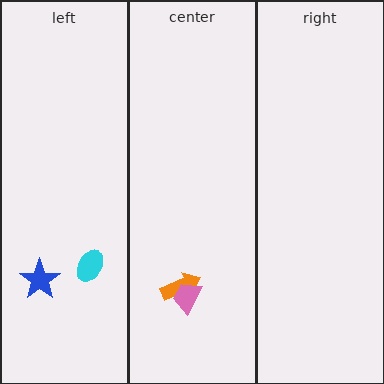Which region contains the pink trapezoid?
The center region.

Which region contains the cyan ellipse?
The left region.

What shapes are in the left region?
The blue star, the cyan ellipse.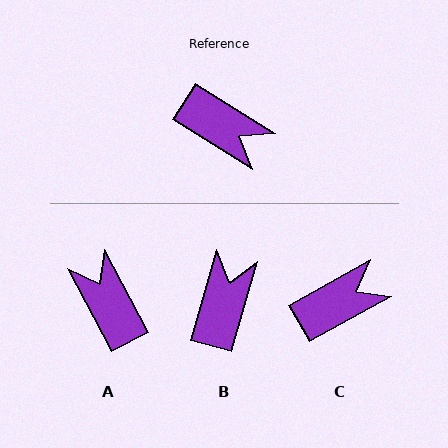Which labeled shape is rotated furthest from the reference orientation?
A, about 150 degrees away.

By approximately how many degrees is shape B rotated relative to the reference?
Approximately 106 degrees counter-clockwise.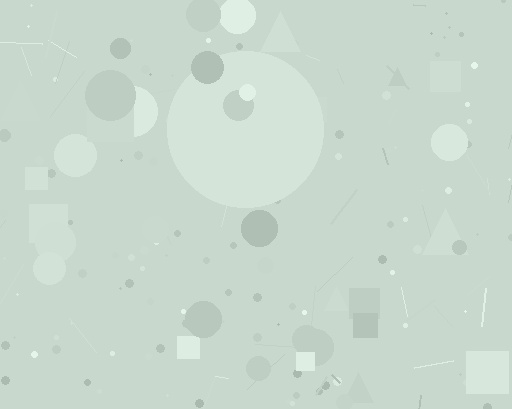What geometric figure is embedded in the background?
A circle is embedded in the background.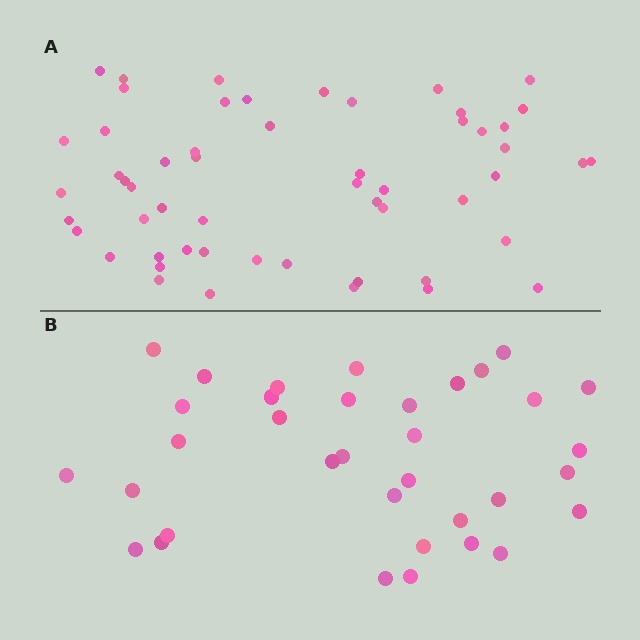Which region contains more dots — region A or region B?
Region A (the top region) has more dots.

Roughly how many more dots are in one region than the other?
Region A has approximately 20 more dots than region B.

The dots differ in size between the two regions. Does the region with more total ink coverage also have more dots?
No. Region B has more total ink coverage because its dots are larger, but region A actually contains more individual dots. Total area can be misleading — the number of items is what matters here.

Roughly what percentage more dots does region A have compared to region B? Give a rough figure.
About 55% more.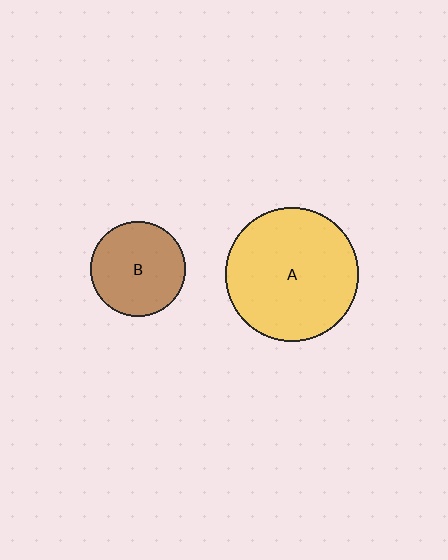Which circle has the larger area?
Circle A (yellow).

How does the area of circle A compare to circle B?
Approximately 2.0 times.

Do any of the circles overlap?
No, none of the circles overlap.